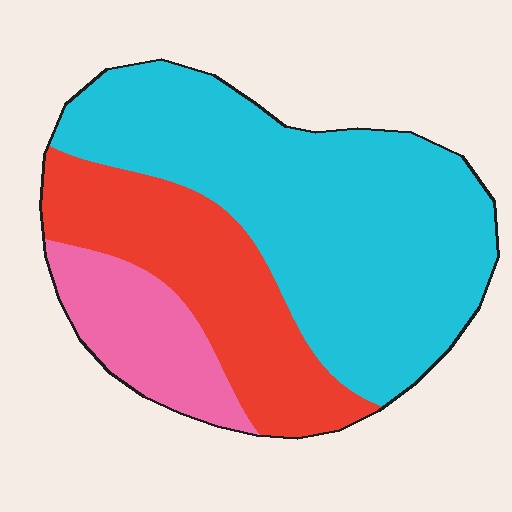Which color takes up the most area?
Cyan, at roughly 55%.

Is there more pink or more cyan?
Cyan.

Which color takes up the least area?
Pink, at roughly 15%.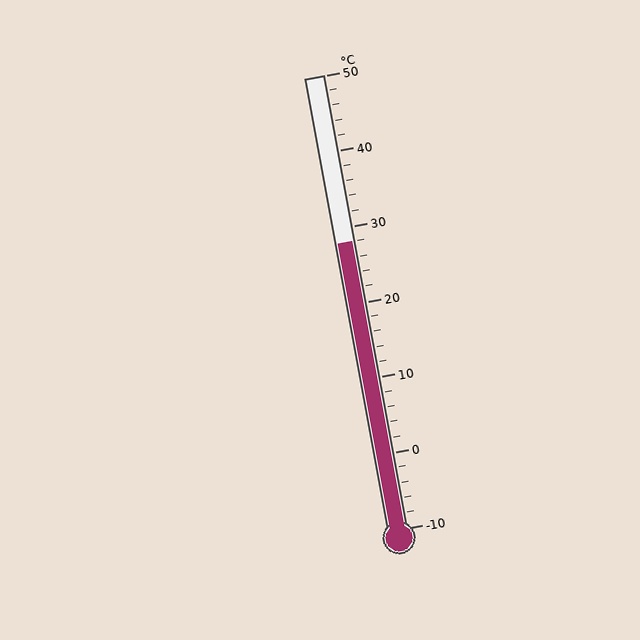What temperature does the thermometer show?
The thermometer shows approximately 28°C.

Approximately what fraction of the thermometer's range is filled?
The thermometer is filled to approximately 65% of its range.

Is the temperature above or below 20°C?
The temperature is above 20°C.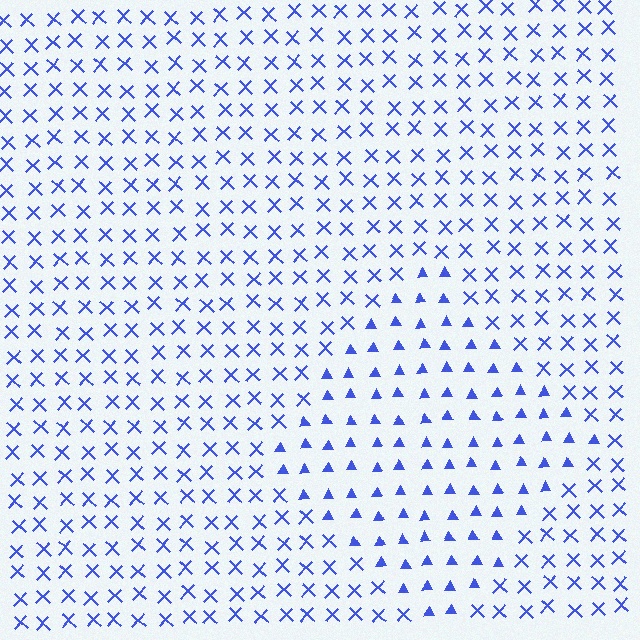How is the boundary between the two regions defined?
The boundary is defined by a change in element shape: triangles inside vs. X marks outside. All elements share the same color and spacing.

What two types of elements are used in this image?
The image uses triangles inside the diamond region and X marks outside it.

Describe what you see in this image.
The image is filled with small blue elements arranged in a uniform grid. A diamond-shaped region contains triangles, while the surrounding area contains X marks. The boundary is defined purely by the change in element shape.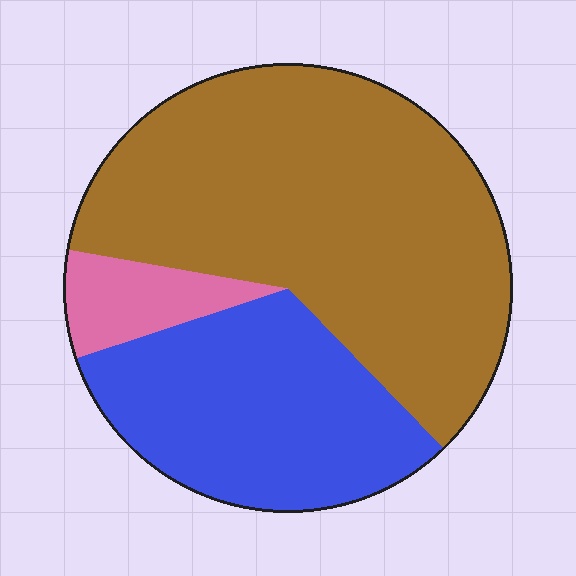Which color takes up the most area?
Brown, at roughly 60%.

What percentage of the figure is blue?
Blue takes up between a quarter and a half of the figure.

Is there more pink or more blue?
Blue.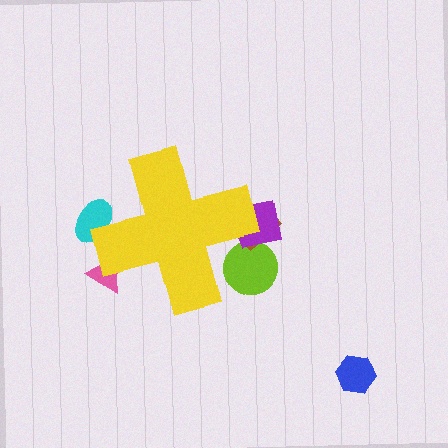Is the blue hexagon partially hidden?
No, the blue hexagon is fully visible.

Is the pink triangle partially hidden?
Yes, the pink triangle is partially hidden behind the yellow cross.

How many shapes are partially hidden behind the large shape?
5 shapes are partially hidden.